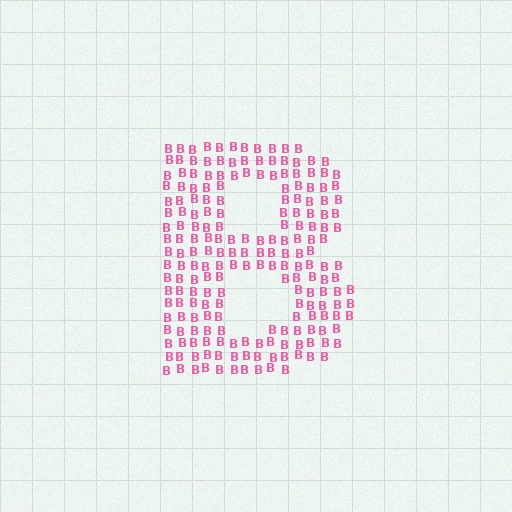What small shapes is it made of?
It is made of small letter B's.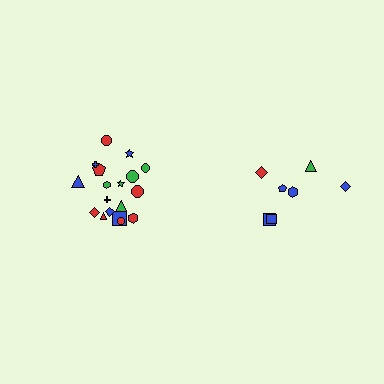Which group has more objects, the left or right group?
The left group.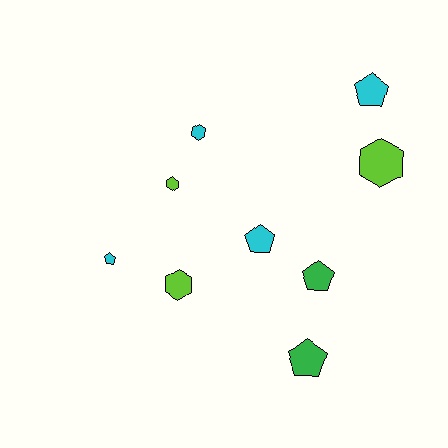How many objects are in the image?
There are 9 objects.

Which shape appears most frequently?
Pentagon, with 5 objects.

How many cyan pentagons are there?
There are 3 cyan pentagons.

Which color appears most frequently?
Cyan, with 4 objects.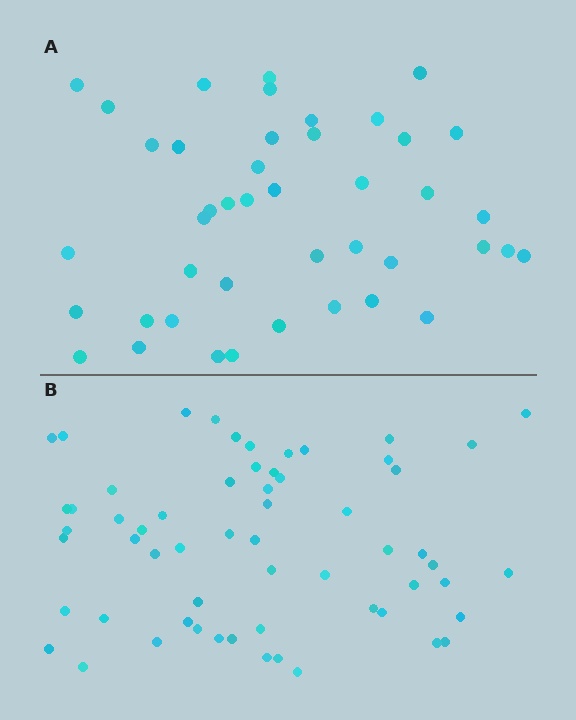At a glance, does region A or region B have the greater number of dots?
Region B (the bottom region) has more dots.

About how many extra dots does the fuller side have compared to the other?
Region B has approximately 15 more dots than region A.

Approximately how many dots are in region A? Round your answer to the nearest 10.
About 40 dots. (The exact count is 43, which rounds to 40.)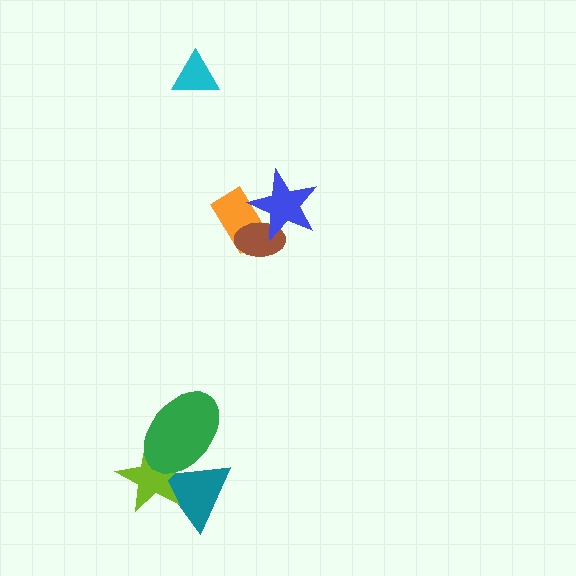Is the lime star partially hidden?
Yes, it is partially covered by another shape.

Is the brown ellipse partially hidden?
Yes, it is partially covered by another shape.